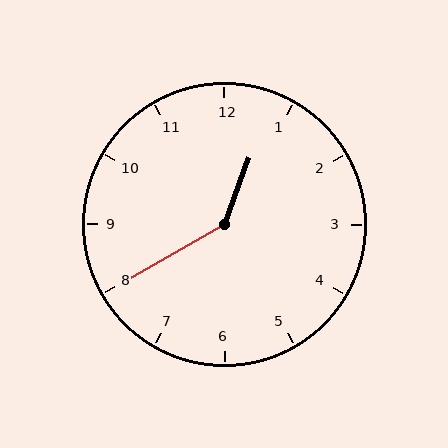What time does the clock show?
12:40.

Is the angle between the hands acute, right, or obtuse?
It is obtuse.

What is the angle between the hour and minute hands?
Approximately 140 degrees.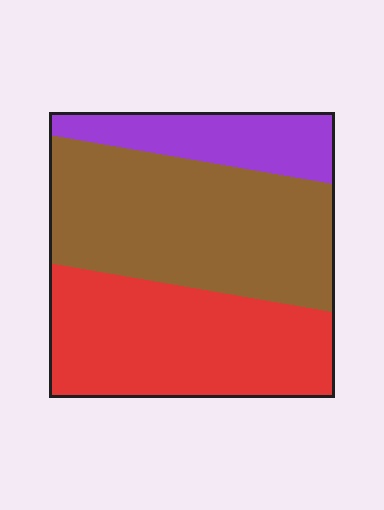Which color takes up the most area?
Brown, at roughly 45%.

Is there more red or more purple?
Red.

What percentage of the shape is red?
Red takes up between a third and a half of the shape.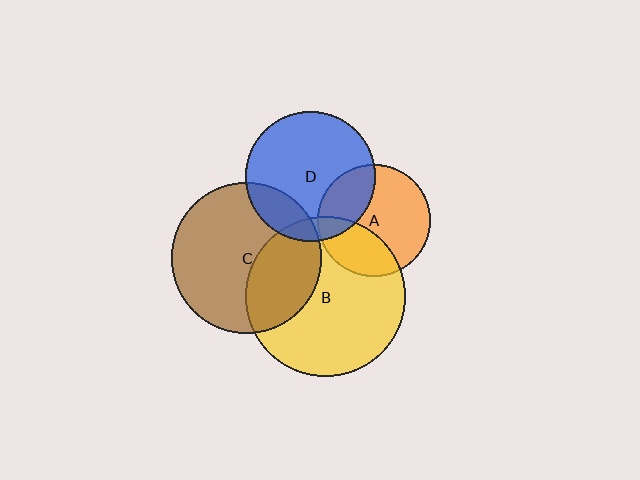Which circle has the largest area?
Circle B (yellow).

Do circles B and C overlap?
Yes.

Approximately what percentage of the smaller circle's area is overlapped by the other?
Approximately 35%.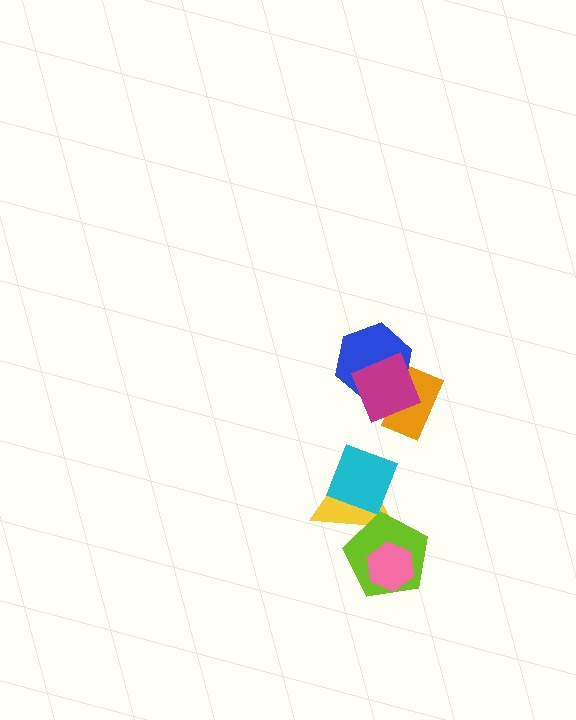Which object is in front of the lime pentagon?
The pink hexagon is in front of the lime pentagon.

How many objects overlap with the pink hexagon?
1 object overlaps with the pink hexagon.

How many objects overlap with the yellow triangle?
2 objects overlap with the yellow triangle.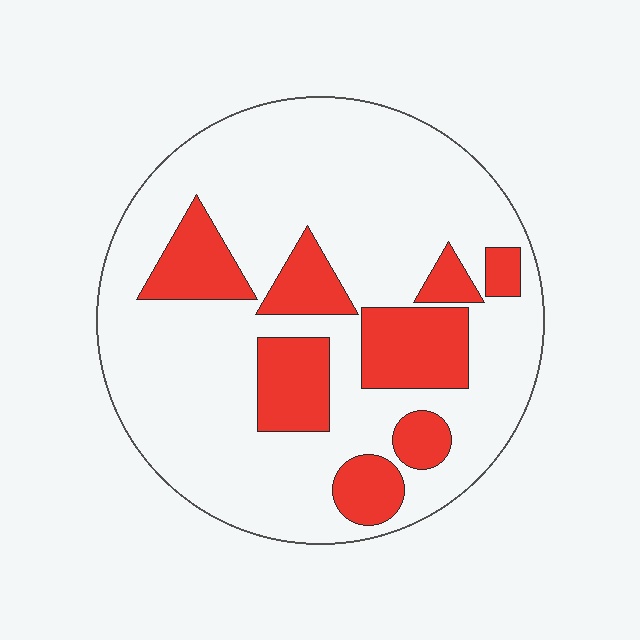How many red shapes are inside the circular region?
8.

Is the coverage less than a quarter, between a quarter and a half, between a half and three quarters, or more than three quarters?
Less than a quarter.